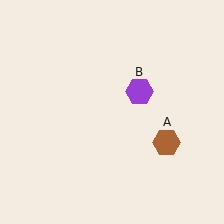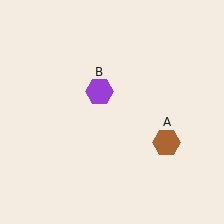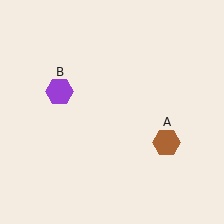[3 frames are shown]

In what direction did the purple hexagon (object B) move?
The purple hexagon (object B) moved left.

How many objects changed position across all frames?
1 object changed position: purple hexagon (object B).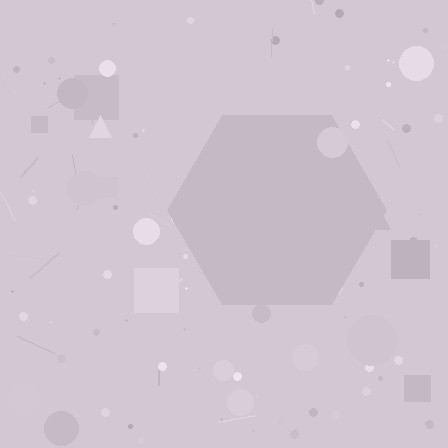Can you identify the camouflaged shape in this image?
The camouflaged shape is a hexagon.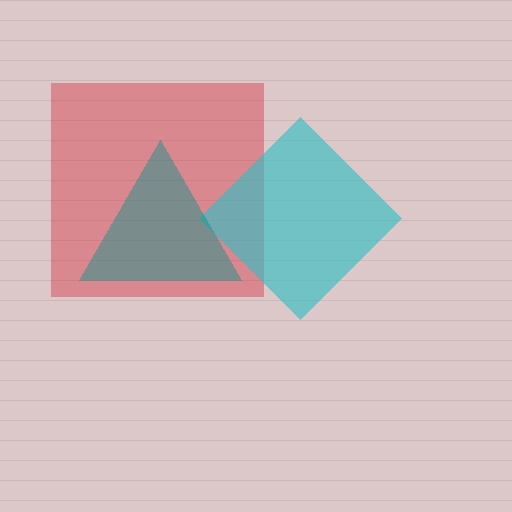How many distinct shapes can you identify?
There are 3 distinct shapes: a red square, a cyan diamond, a teal triangle.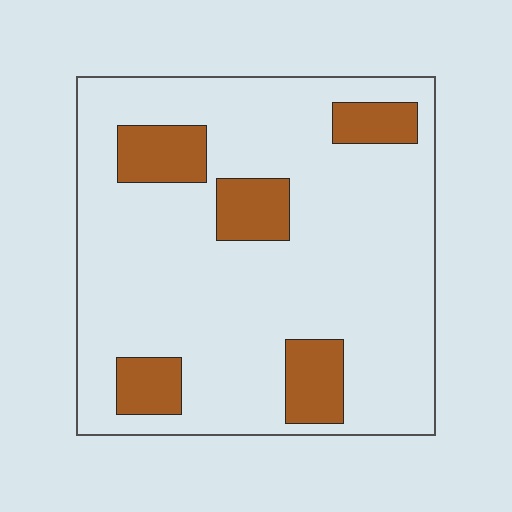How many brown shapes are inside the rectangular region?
5.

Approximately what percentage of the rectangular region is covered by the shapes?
Approximately 15%.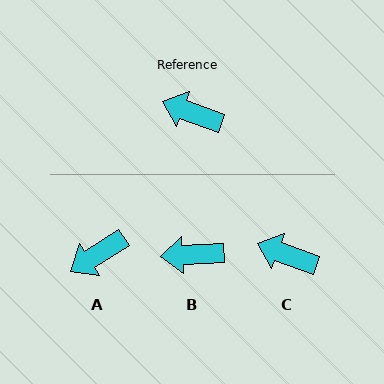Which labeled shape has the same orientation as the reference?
C.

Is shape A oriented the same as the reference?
No, it is off by about 53 degrees.